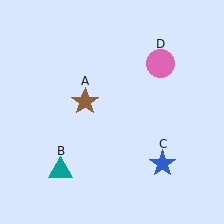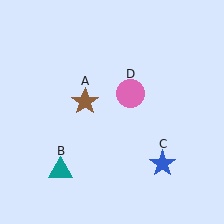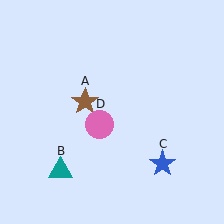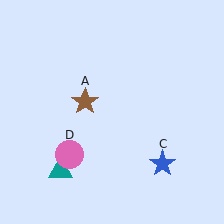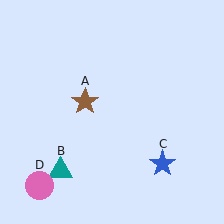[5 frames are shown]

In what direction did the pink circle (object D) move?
The pink circle (object D) moved down and to the left.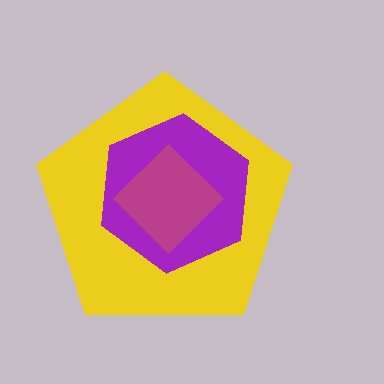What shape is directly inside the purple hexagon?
The magenta diamond.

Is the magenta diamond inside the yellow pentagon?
Yes.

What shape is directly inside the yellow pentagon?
The purple hexagon.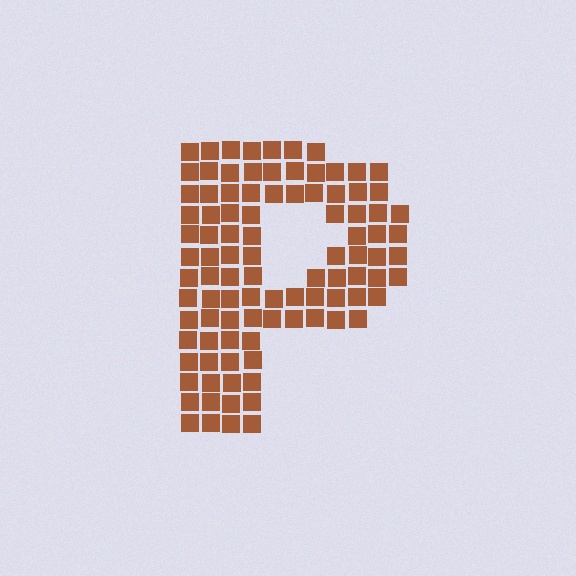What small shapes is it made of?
It is made of small squares.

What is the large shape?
The large shape is the letter P.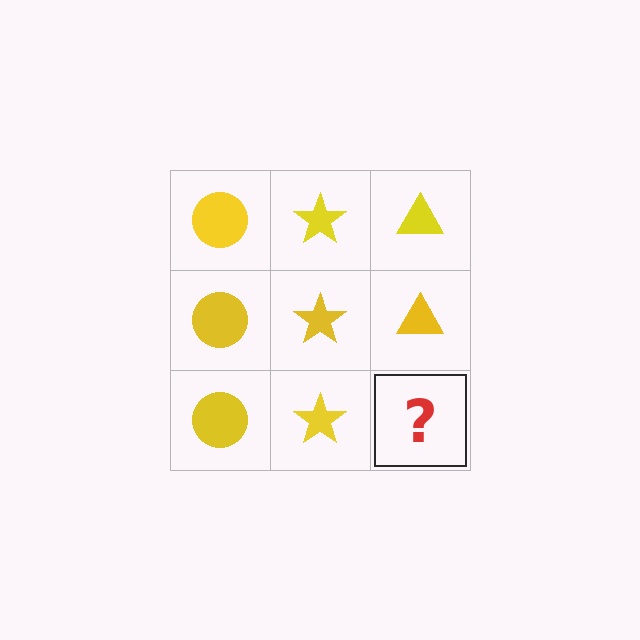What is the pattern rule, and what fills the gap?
The rule is that each column has a consistent shape. The gap should be filled with a yellow triangle.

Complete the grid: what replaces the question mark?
The question mark should be replaced with a yellow triangle.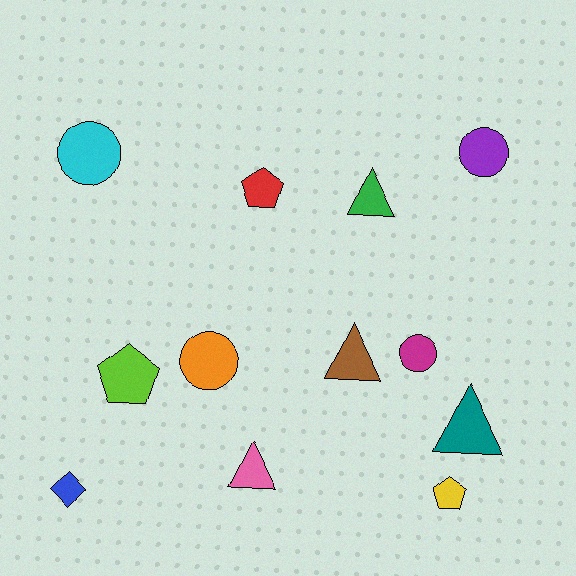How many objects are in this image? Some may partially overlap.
There are 12 objects.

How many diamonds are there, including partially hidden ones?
There is 1 diamond.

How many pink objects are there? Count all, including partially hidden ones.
There is 1 pink object.